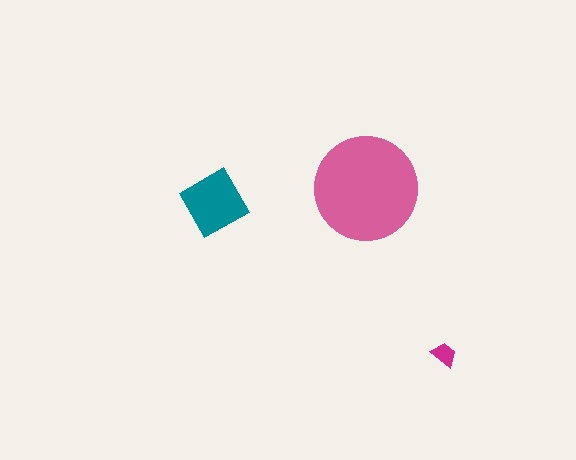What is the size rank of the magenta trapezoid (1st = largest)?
3rd.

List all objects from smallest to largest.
The magenta trapezoid, the teal diamond, the pink circle.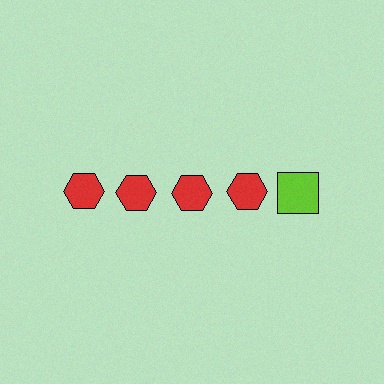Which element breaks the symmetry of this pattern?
The lime square in the top row, rightmost column breaks the symmetry. All other shapes are red hexagons.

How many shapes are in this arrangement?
There are 5 shapes arranged in a grid pattern.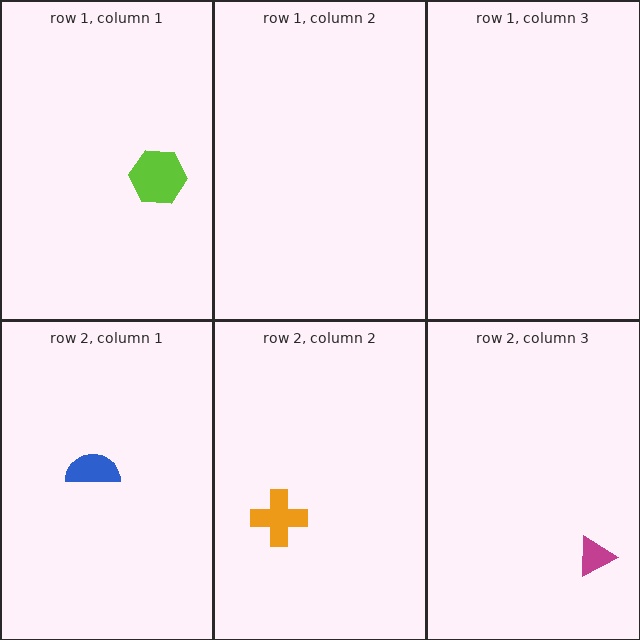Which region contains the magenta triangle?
The row 2, column 3 region.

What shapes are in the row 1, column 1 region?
The lime hexagon.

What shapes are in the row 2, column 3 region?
The magenta triangle.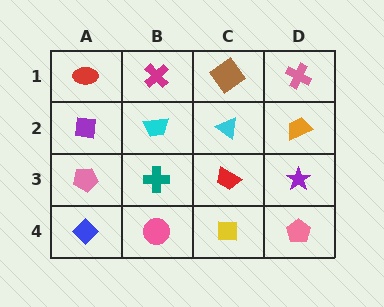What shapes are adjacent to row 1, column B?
A cyan trapezoid (row 2, column B), a red ellipse (row 1, column A), a brown diamond (row 1, column C).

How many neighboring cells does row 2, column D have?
3.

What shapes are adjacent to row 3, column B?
A cyan trapezoid (row 2, column B), a pink circle (row 4, column B), a pink pentagon (row 3, column A), a red trapezoid (row 3, column C).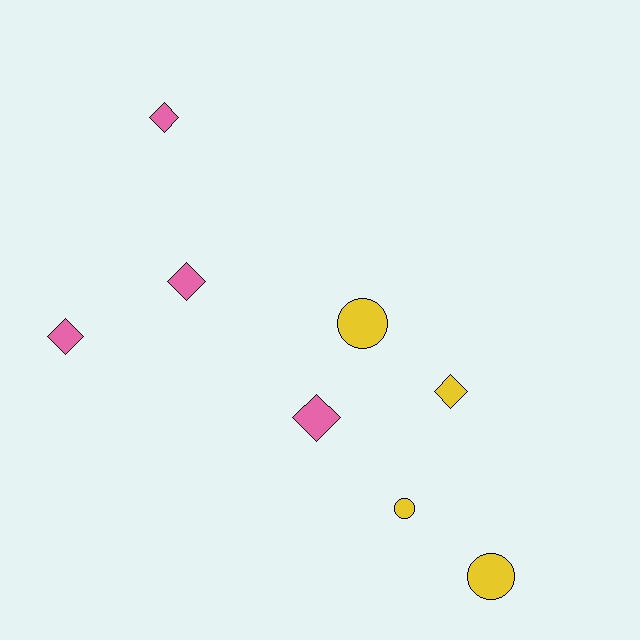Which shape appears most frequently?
Diamond, with 5 objects.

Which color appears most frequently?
Yellow, with 4 objects.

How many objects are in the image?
There are 8 objects.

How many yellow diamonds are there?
There is 1 yellow diamond.